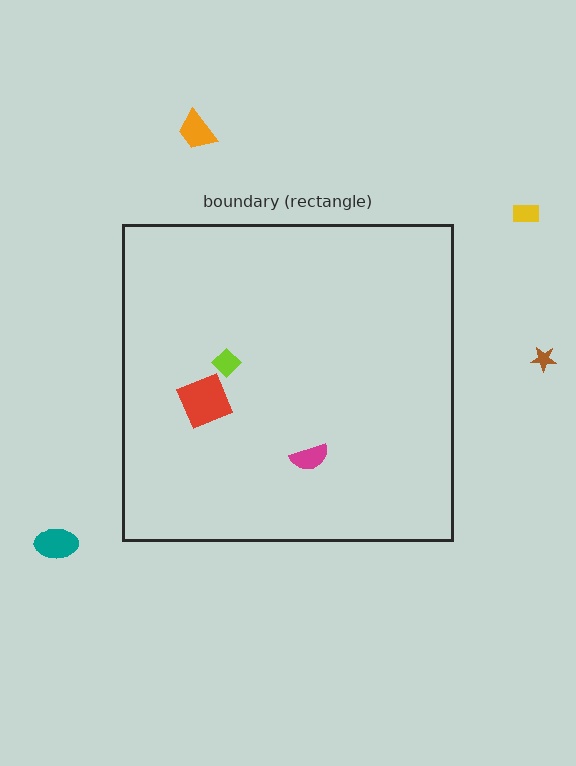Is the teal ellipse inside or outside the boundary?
Outside.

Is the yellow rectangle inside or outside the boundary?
Outside.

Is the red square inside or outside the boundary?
Inside.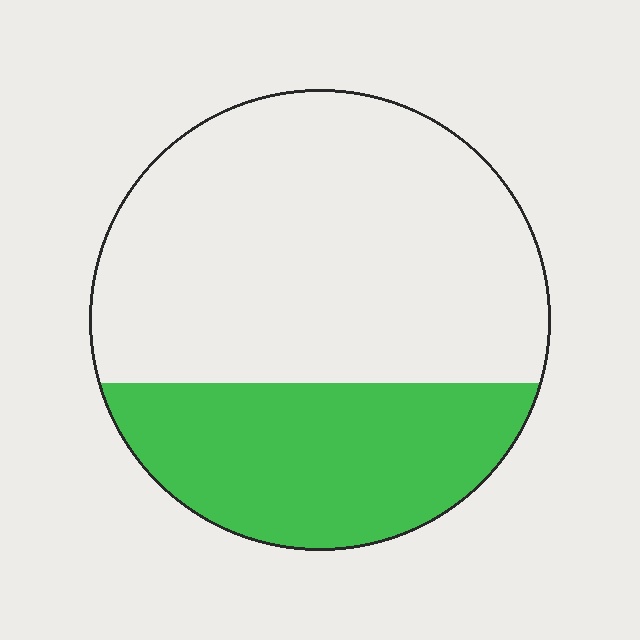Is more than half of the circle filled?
No.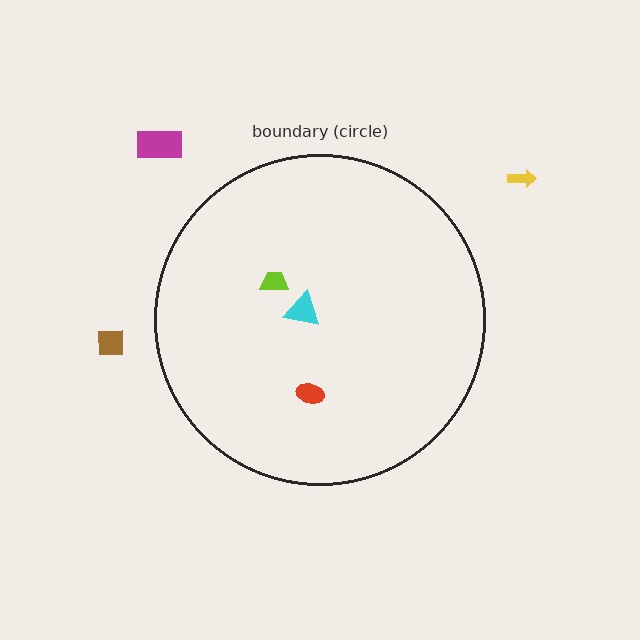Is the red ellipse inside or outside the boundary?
Inside.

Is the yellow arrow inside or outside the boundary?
Outside.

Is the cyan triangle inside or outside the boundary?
Inside.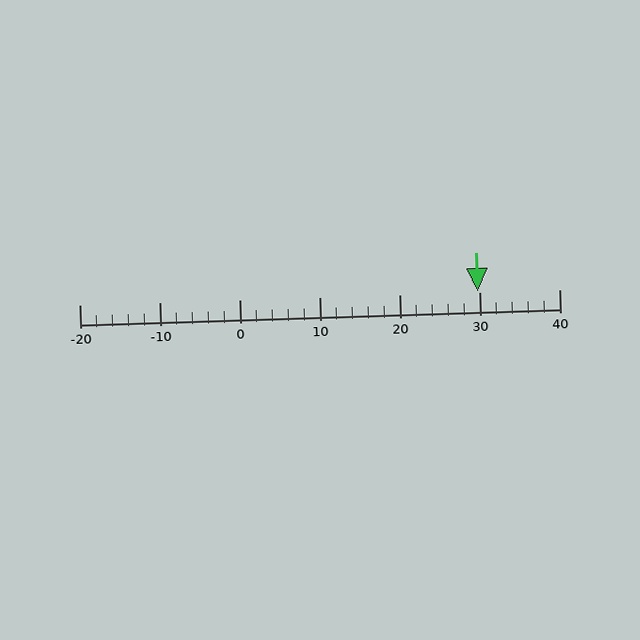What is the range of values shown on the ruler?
The ruler shows values from -20 to 40.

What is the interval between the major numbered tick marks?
The major tick marks are spaced 10 units apart.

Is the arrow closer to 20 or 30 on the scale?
The arrow is closer to 30.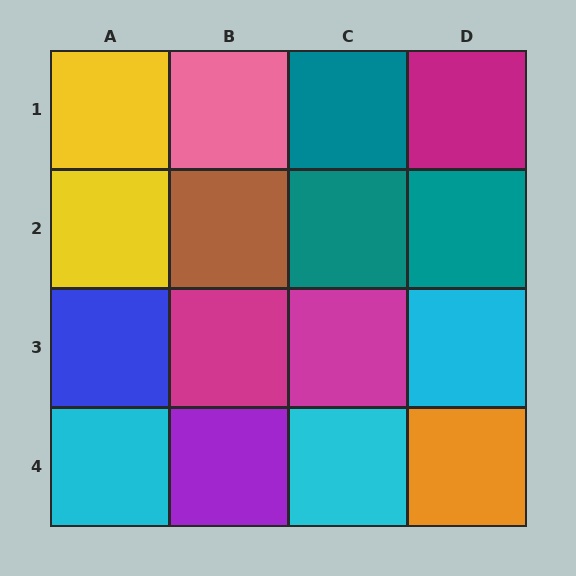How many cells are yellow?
2 cells are yellow.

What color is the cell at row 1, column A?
Yellow.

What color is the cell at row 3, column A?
Blue.